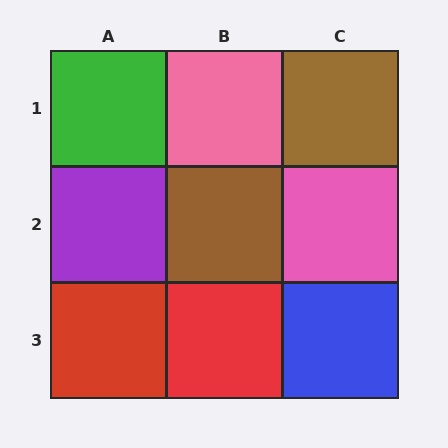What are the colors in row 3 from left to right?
Red, red, blue.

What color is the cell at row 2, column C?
Pink.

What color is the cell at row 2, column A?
Purple.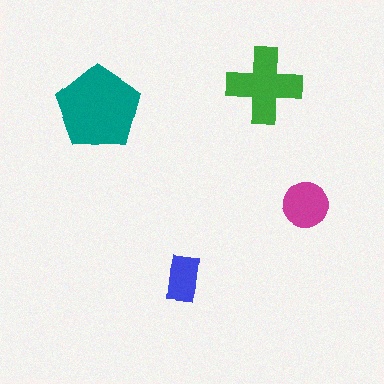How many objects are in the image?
There are 4 objects in the image.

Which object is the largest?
The teal pentagon.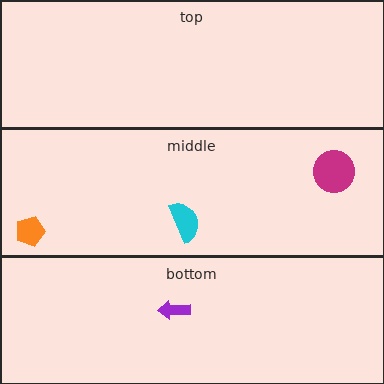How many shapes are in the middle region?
3.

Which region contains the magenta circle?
The middle region.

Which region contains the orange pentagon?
The middle region.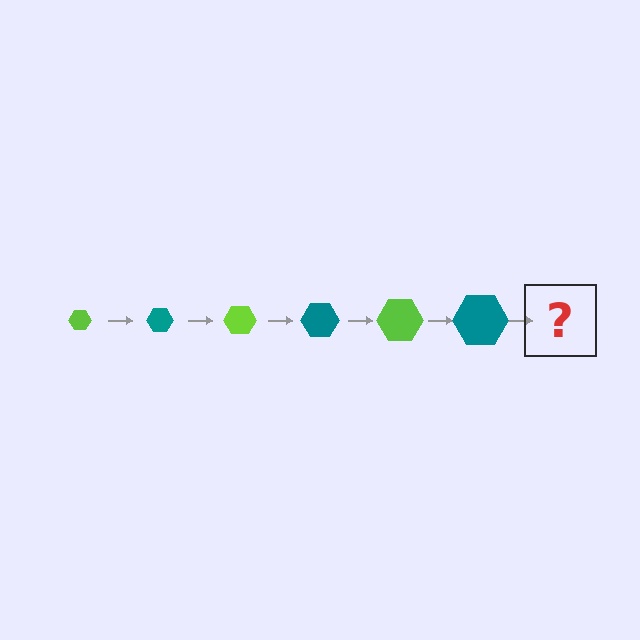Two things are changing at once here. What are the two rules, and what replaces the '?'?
The two rules are that the hexagon grows larger each step and the color cycles through lime and teal. The '?' should be a lime hexagon, larger than the previous one.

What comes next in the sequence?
The next element should be a lime hexagon, larger than the previous one.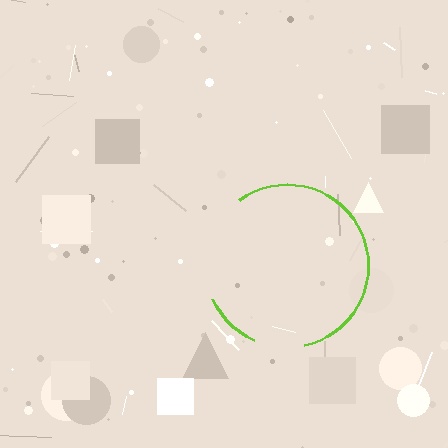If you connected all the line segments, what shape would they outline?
They would outline a circle.